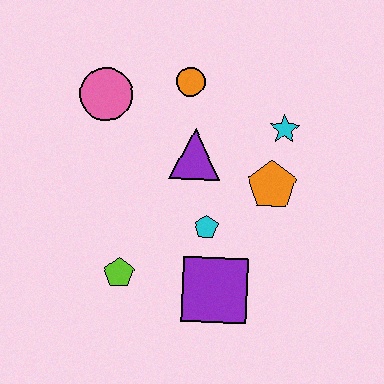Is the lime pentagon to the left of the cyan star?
Yes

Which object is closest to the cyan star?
The orange pentagon is closest to the cyan star.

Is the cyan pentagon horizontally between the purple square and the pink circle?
Yes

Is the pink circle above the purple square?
Yes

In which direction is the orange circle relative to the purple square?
The orange circle is above the purple square.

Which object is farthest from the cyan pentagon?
The pink circle is farthest from the cyan pentagon.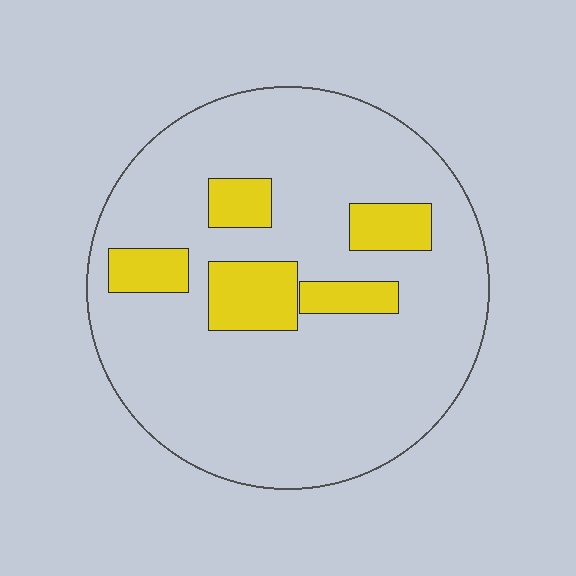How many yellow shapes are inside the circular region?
5.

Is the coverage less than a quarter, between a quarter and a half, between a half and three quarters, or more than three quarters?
Less than a quarter.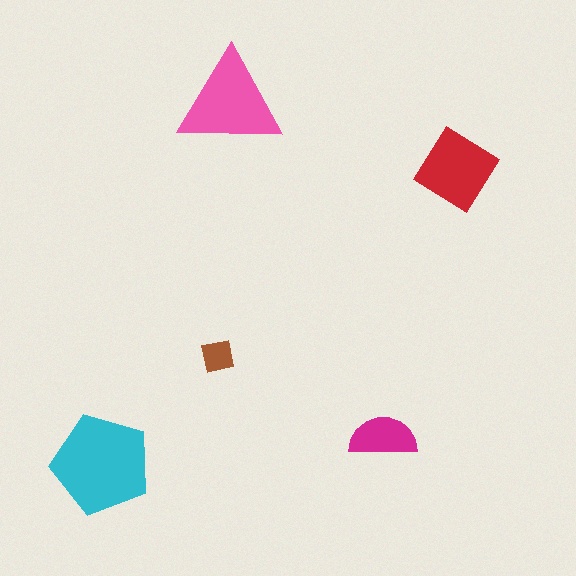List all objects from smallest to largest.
The brown square, the magenta semicircle, the red diamond, the pink triangle, the cyan pentagon.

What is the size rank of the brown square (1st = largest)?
5th.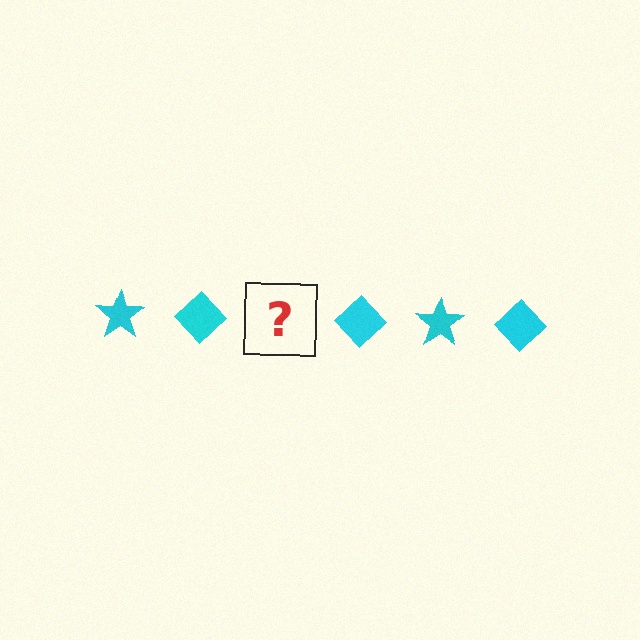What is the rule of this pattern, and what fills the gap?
The rule is that the pattern cycles through star, diamond shapes in cyan. The gap should be filled with a cyan star.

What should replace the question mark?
The question mark should be replaced with a cyan star.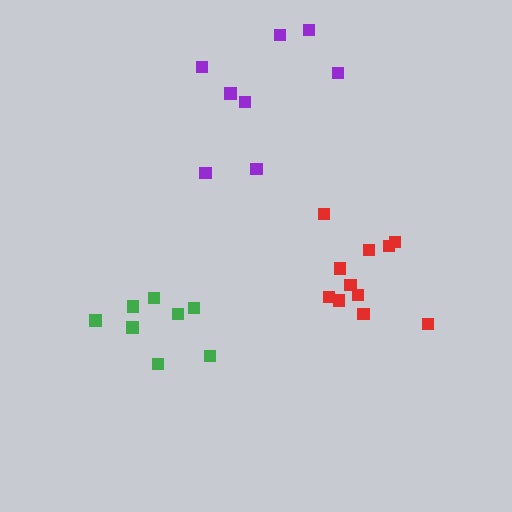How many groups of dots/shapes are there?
There are 3 groups.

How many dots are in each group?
Group 1: 11 dots, Group 2: 8 dots, Group 3: 8 dots (27 total).